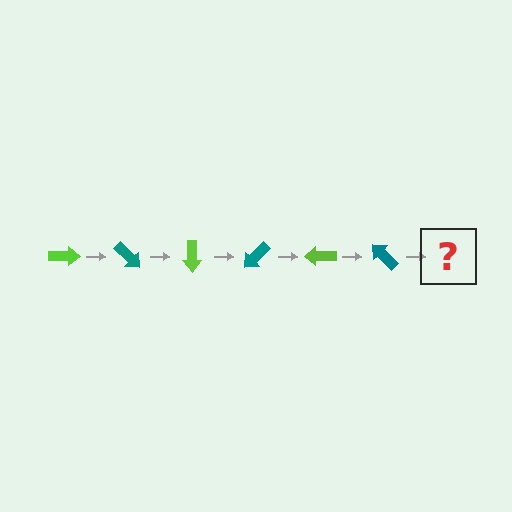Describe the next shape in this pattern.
It should be a lime arrow, rotated 270 degrees from the start.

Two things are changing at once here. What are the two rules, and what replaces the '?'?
The two rules are that it rotates 45 degrees each step and the color cycles through lime and teal. The '?' should be a lime arrow, rotated 270 degrees from the start.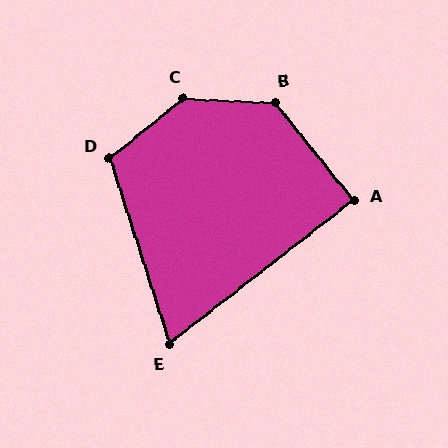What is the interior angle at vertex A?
Approximately 89 degrees (approximately right).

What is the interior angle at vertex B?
Approximately 131 degrees (obtuse).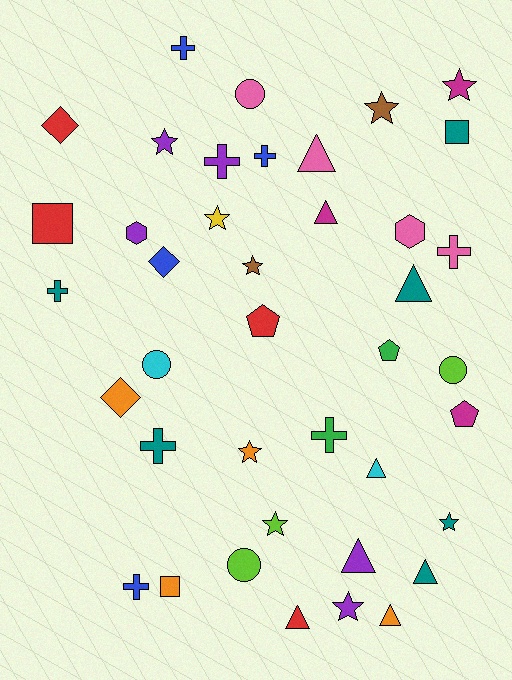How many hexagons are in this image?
There are 2 hexagons.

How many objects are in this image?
There are 40 objects.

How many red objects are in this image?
There are 4 red objects.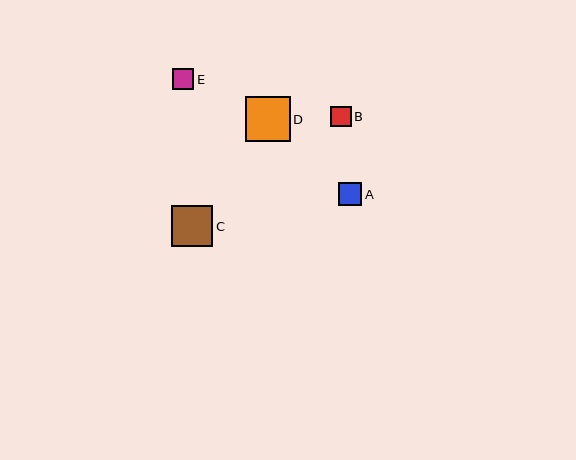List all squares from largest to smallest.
From largest to smallest: D, C, A, E, B.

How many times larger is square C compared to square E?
Square C is approximately 1.9 times the size of square E.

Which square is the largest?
Square D is the largest with a size of approximately 45 pixels.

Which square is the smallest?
Square B is the smallest with a size of approximately 21 pixels.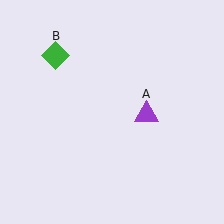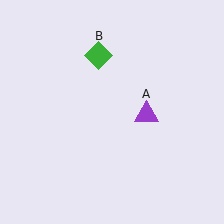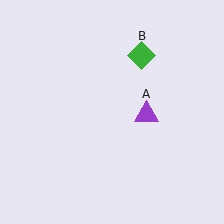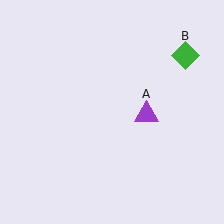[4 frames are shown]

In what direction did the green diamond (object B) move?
The green diamond (object B) moved right.